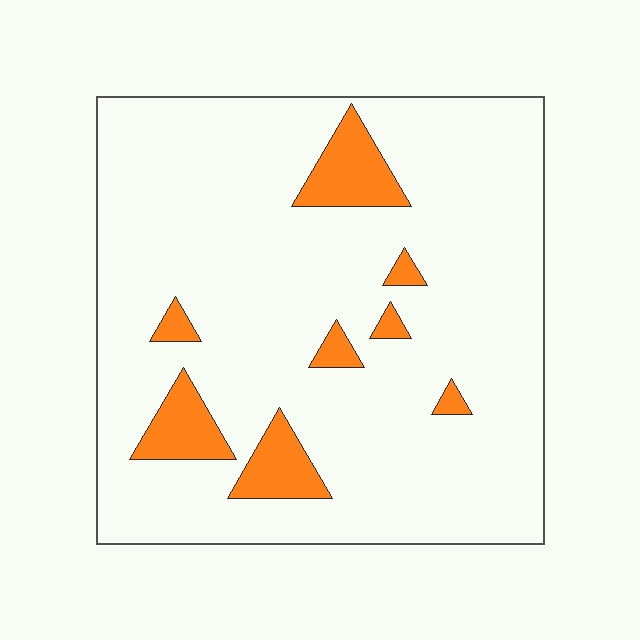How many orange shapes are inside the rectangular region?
8.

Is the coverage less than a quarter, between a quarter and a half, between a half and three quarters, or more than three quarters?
Less than a quarter.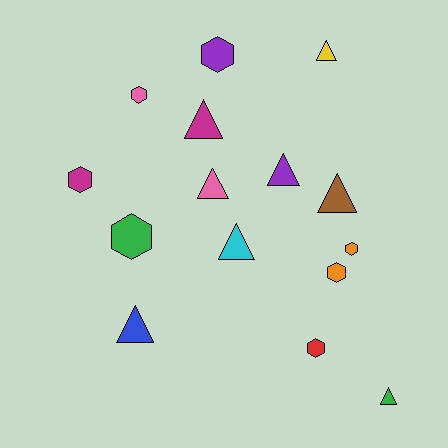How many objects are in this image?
There are 15 objects.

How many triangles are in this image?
There are 8 triangles.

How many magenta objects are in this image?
There are 2 magenta objects.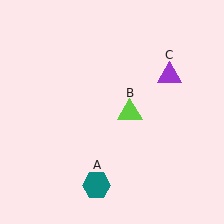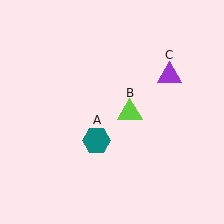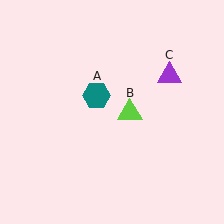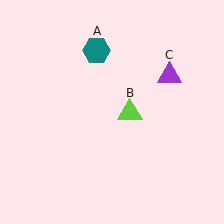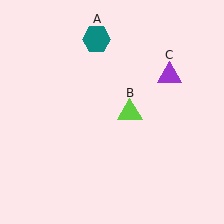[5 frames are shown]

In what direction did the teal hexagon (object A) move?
The teal hexagon (object A) moved up.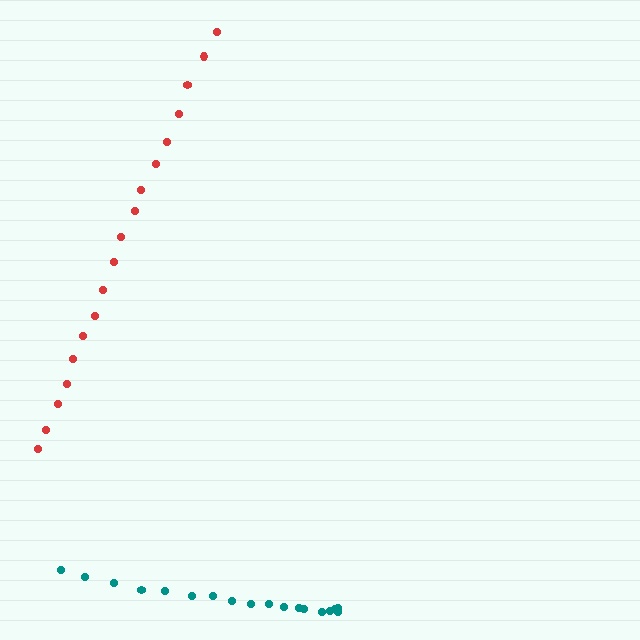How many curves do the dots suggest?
There are 2 distinct paths.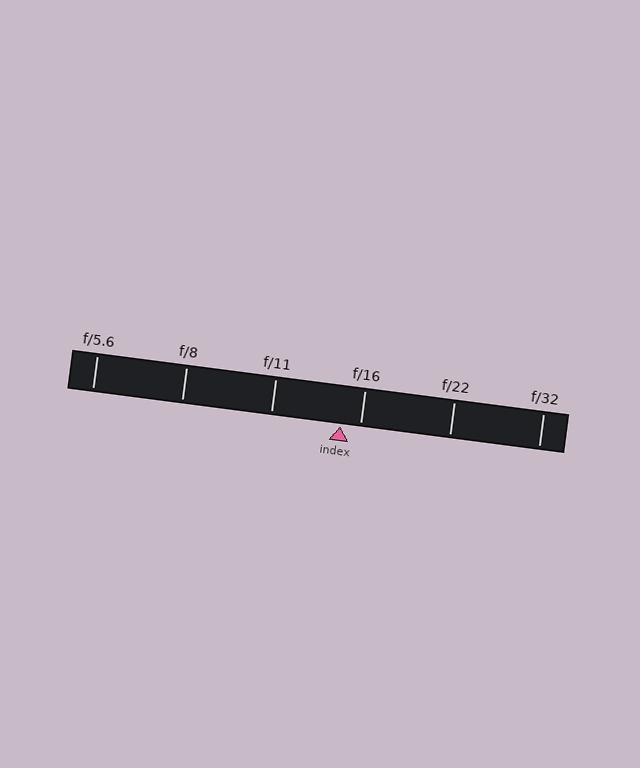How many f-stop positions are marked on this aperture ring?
There are 6 f-stop positions marked.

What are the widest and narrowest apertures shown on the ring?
The widest aperture shown is f/5.6 and the narrowest is f/32.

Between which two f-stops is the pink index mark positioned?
The index mark is between f/11 and f/16.